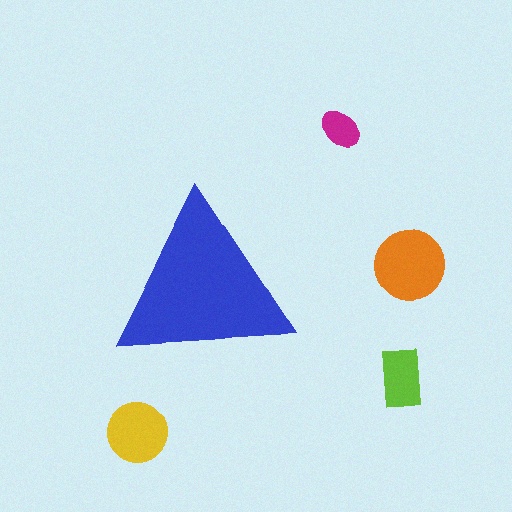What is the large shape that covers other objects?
A blue triangle.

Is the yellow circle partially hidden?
No, the yellow circle is fully visible.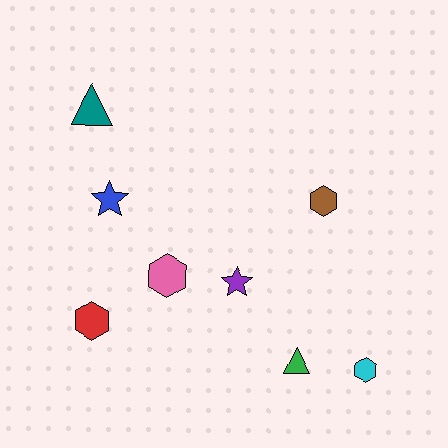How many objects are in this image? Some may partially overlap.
There are 8 objects.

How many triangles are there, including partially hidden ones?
There are 2 triangles.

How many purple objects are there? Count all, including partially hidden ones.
There is 1 purple object.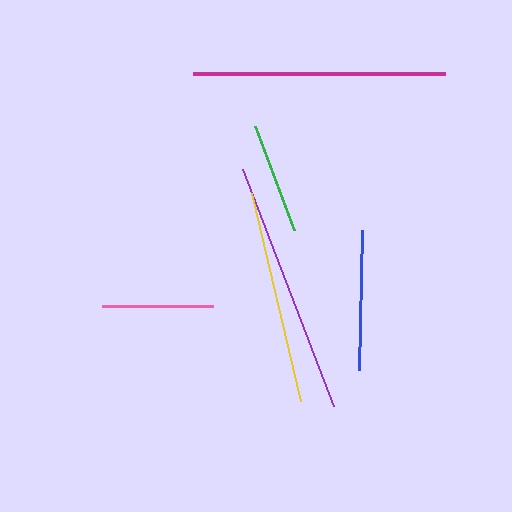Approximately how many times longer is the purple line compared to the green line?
The purple line is approximately 2.3 times the length of the green line.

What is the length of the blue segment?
The blue segment is approximately 140 pixels long.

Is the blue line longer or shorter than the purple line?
The purple line is longer than the blue line.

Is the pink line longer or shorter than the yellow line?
The yellow line is longer than the pink line.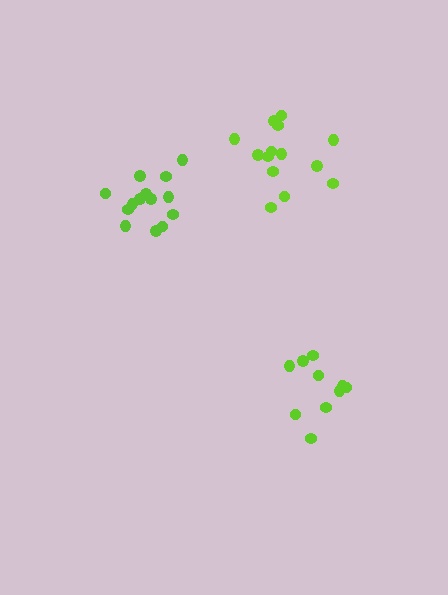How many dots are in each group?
Group 1: 14 dots, Group 2: 10 dots, Group 3: 14 dots (38 total).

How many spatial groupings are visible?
There are 3 spatial groupings.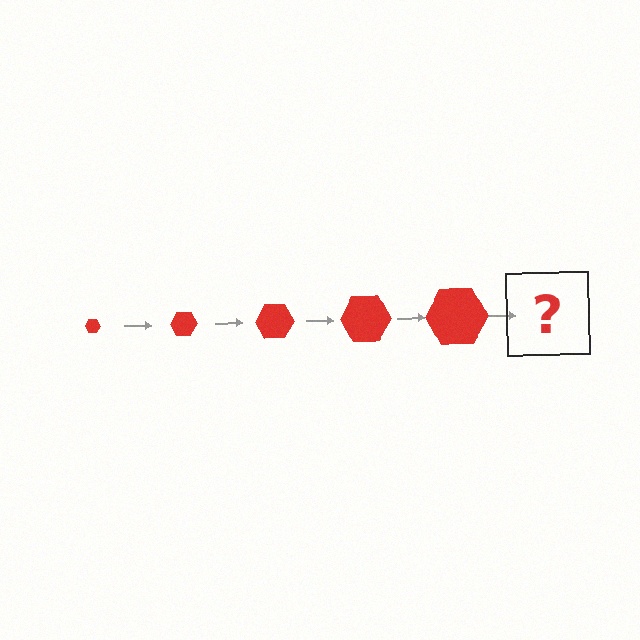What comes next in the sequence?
The next element should be a red hexagon, larger than the previous one.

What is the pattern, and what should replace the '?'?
The pattern is that the hexagon gets progressively larger each step. The '?' should be a red hexagon, larger than the previous one.